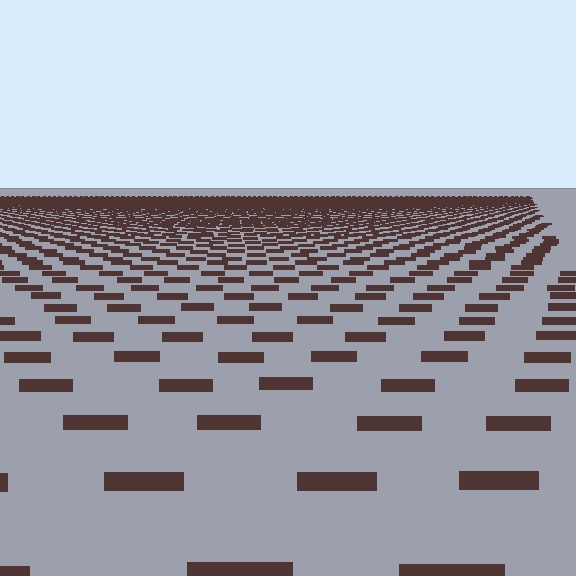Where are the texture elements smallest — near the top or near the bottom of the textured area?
Near the top.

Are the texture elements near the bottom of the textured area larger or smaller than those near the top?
Larger. Near the bottom, elements are closer to the viewer and appear at a bigger on-screen size.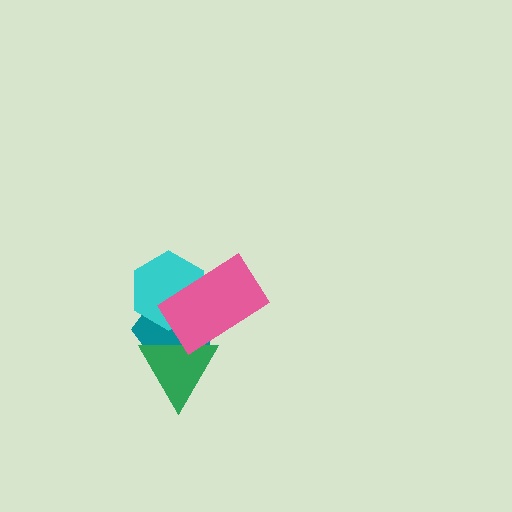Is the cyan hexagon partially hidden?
Yes, it is partially covered by another shape.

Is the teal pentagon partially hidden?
Yes, it is partially covered by another shape.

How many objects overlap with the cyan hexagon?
2 objects overlap with the cyan hexagon.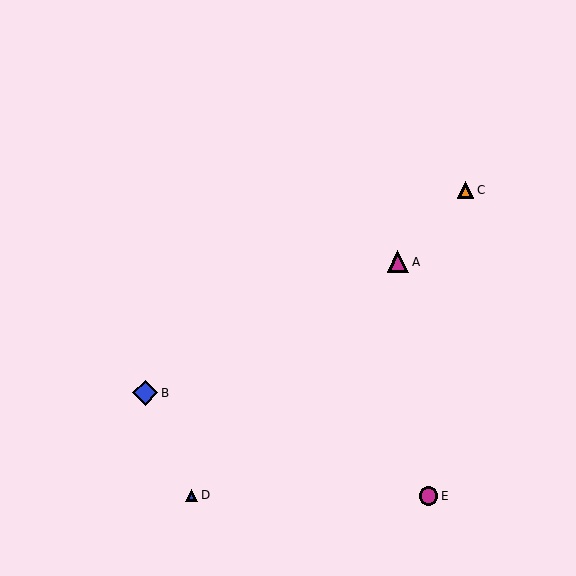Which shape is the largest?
The blue diamond (labeled B) is the largest.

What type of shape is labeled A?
Shape A is a magenta triangle.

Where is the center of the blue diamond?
The center of the blue diamond is at (145, 393).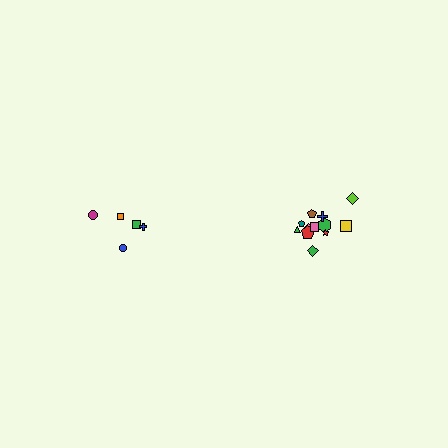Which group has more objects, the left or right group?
The right group.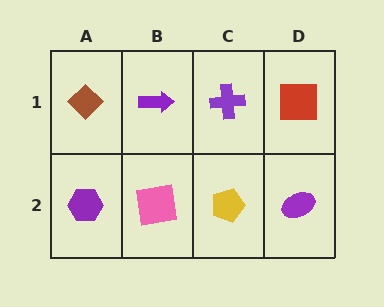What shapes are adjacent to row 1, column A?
A purple hexagon (row 2, column A), a purple arrow (row 1, column B).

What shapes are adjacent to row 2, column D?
A red square (row 1, column D), a yellow pentagon (row 2, column C).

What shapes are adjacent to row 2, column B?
A purple arrow (row 1, column B), a purple hexagon (row 2, column A), a yellow pentagon (row 2, column C).